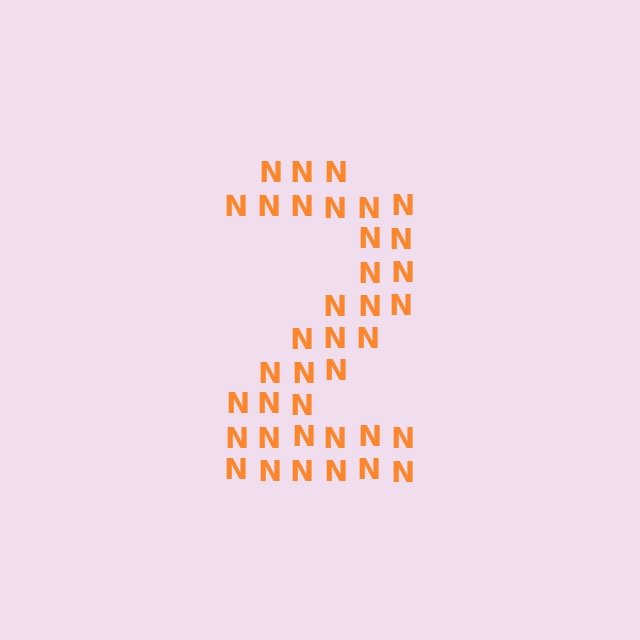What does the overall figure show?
The overall figure shows the digit 2.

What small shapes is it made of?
It is made of small letter N's.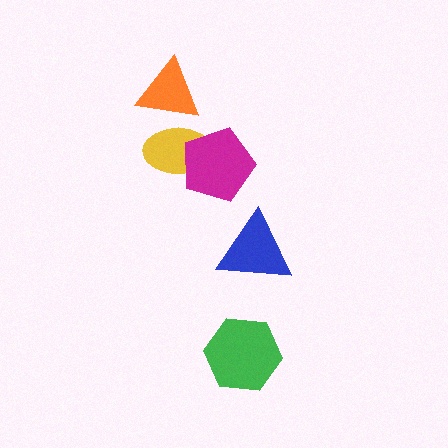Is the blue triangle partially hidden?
No, no other shape covers it.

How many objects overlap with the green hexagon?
0 objects overlap with the green hexagon.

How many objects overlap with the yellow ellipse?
2 objects overlap with the yellow ellipse.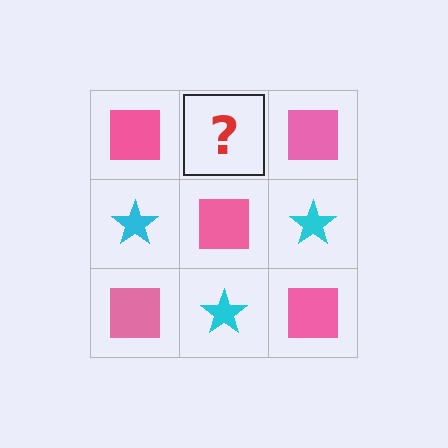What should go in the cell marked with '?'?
The missing cell should contain a cyan star.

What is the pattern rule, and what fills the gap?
The rule is that it alternates pink square and cyan star in a checkerboard pattern. The gap should be filled with a cyan star.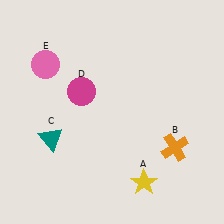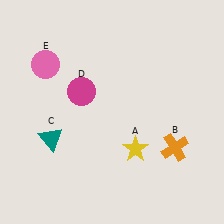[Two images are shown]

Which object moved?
The yellow star (A) moved up.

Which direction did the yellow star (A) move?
The yellow star (A) moved up.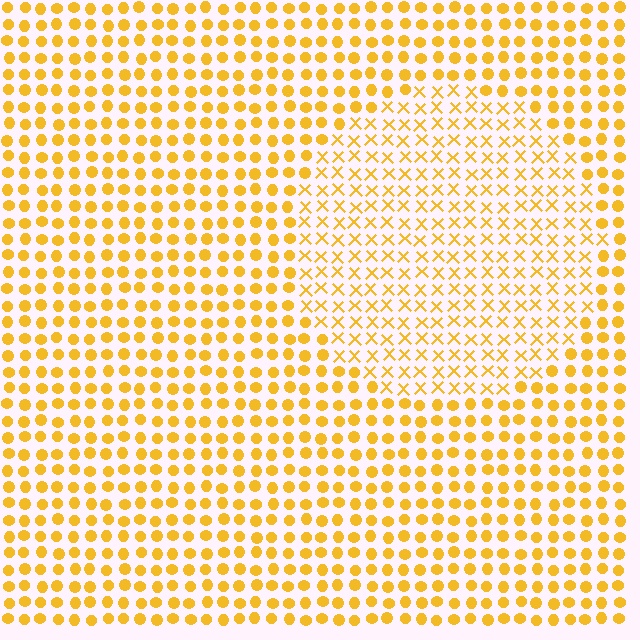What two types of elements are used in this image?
The image uses X marks inside the circle region and circles outside it.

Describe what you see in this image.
The image is filled with small yellow elements arranged in a uniform grid. A circle-shaped region contains X marks, while the surrounding area contains circles. The boundary is defined purely by the change in element shape.